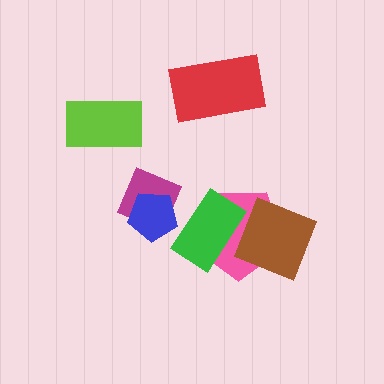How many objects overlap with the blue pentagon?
1 object overlaps with the blue pentagon.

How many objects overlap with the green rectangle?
2 objects overlap with the green rectangle.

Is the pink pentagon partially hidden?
Yes, it is partially covered by another shape.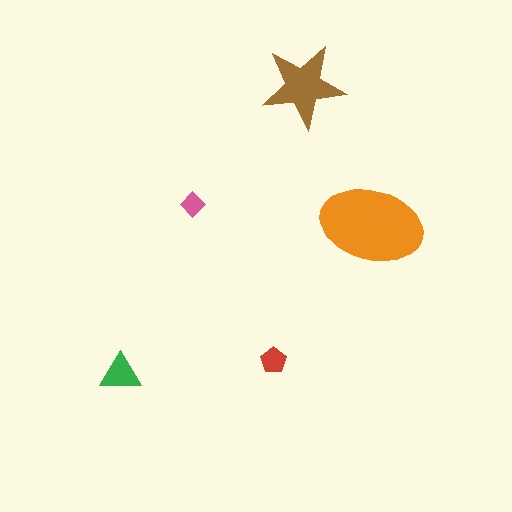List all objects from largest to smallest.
The orange ellipse, the brown star, the green triangle, the red pentagon, the pink diamond.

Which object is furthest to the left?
The green triangle is leftmost.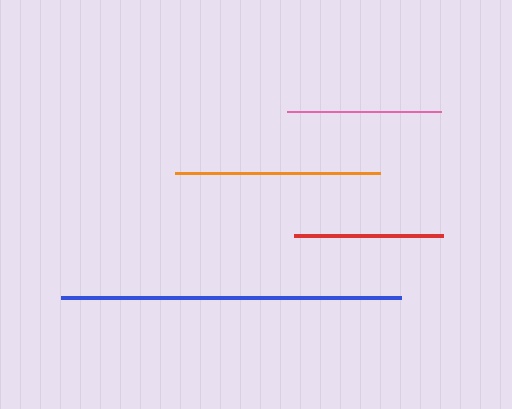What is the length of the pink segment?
The pink segment is approximately 154 pixels long.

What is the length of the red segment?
The red segment is approximately 148 pixels long.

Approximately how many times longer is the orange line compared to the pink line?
The orange line is approximately 1.3 times the length of the pink line.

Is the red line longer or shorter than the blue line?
The blue line is longer than the red line.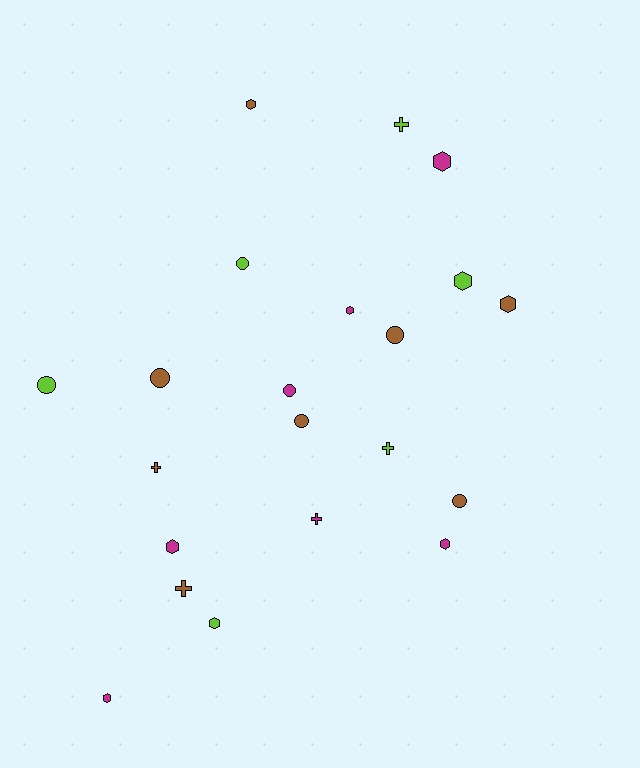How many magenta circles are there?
There is 1 magenta circle.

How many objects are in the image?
There are 21 objects.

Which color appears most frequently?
Brown, with 8 objects.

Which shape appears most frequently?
Hexagon, with 9 objects.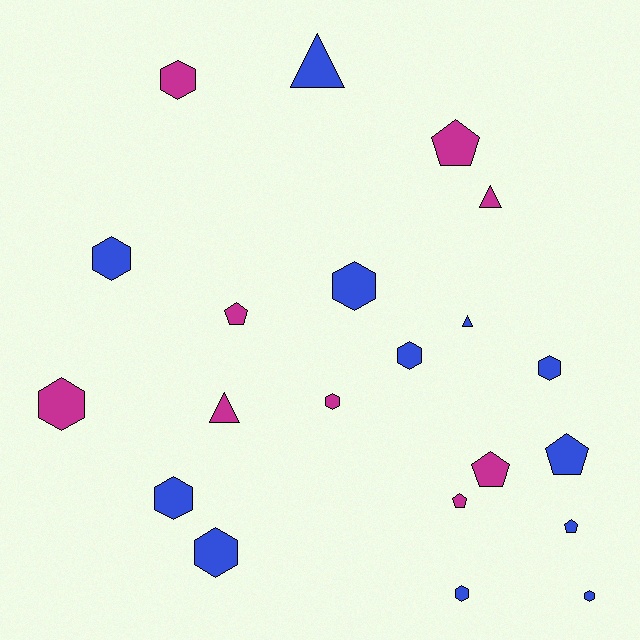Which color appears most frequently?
Blue, with 12 objects.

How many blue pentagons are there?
There are 2 blue pentagons.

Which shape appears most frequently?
Hexagon, with 11 objects.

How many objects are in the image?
There are 21 objects.